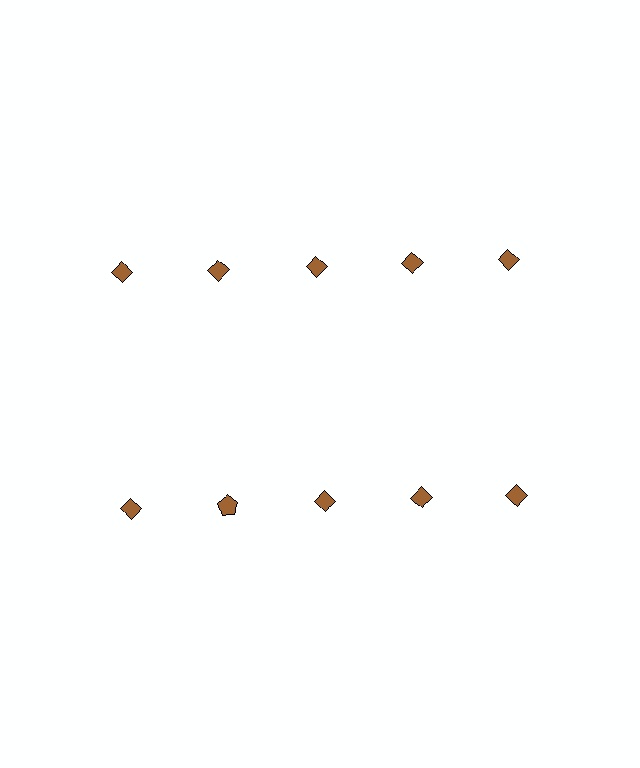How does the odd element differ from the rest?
It has a different shape: pentagon instead of diamond.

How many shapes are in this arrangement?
There are 10 shapes arranged in a grid pattern.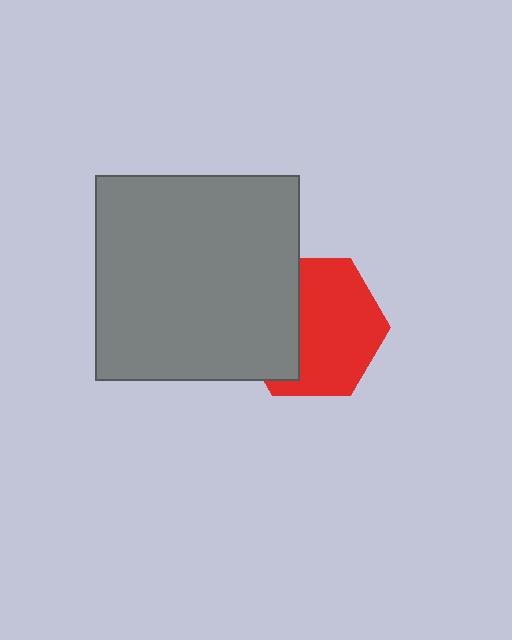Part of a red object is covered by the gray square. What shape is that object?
It is a hexagon.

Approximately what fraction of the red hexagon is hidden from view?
Roughly 37% of the red hexagon is hidden behind the gray square.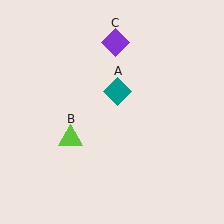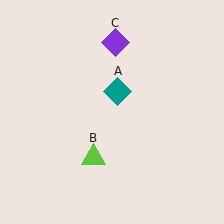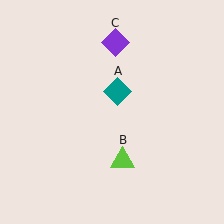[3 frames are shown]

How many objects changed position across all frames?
1 object changed position: lime triangle (object B).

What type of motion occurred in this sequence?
The lime triangle (object B) rotated counterclockwise around the center of the scene.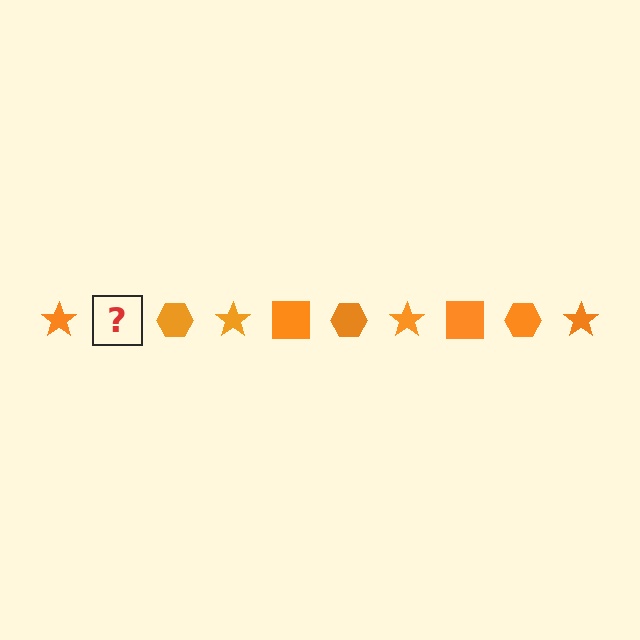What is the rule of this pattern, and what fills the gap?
The rule is that the pattern cycles through star, square, hexagon shapes in orange. The gap should be filled with an orange square.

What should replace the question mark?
The question mark should be replaced with an orange square.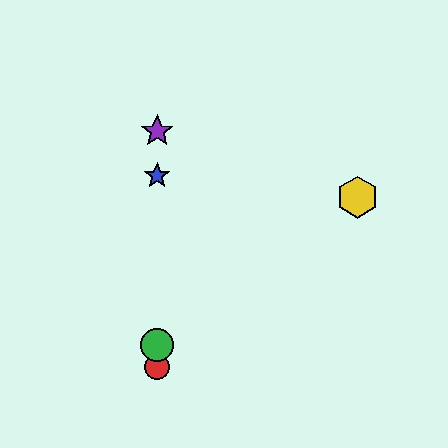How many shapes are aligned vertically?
4 shapes (the red circle, the blue star, the green circle, the purple star) are aligned vertically.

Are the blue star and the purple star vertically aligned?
Yes, both are at x≈157.